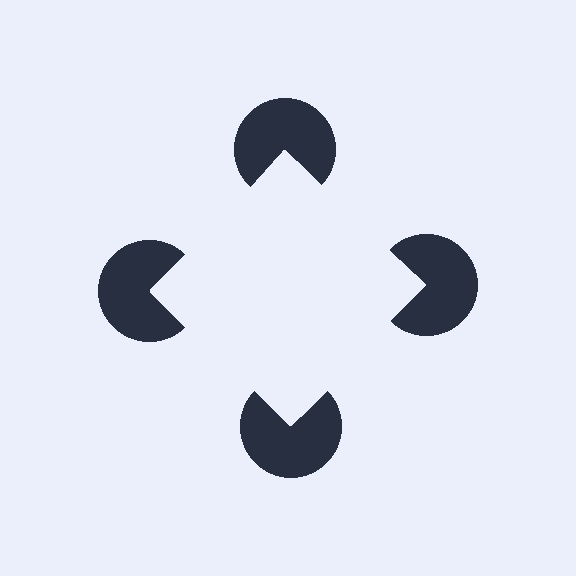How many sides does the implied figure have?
4 sides.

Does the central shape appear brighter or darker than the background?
It typically appears slightly brighter than the background, even though no actual brightness change is drawn.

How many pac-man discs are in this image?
There are 4 — one at each vertex of the illusory square.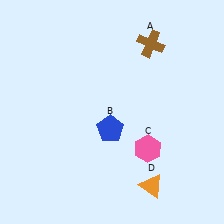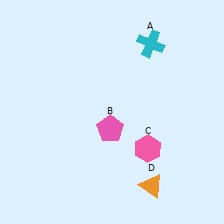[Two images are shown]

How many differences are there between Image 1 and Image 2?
There are 2 differences between the two images.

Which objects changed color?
A changed from brown to cyan. B changed from blue to pink.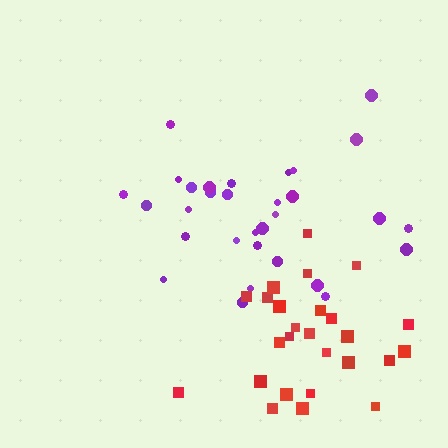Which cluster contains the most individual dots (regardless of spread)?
Purple (31).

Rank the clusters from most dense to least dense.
red, purple.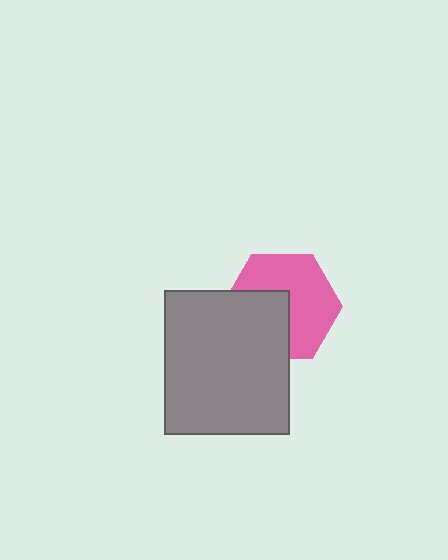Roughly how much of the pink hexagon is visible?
About half of it is visible (roughly 60%).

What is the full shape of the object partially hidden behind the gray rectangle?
The partially hidden object is a pink hexagon.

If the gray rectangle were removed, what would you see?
You would see the complete pink hexagon.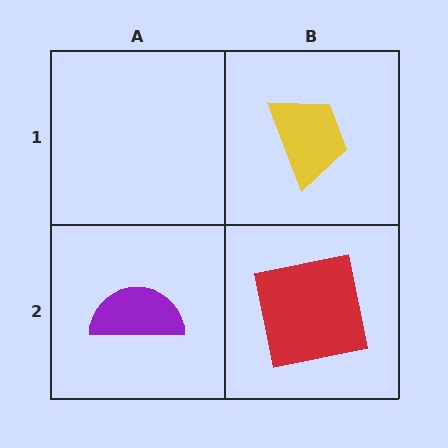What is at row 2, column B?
A red square.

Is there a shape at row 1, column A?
No, that cell is empty.